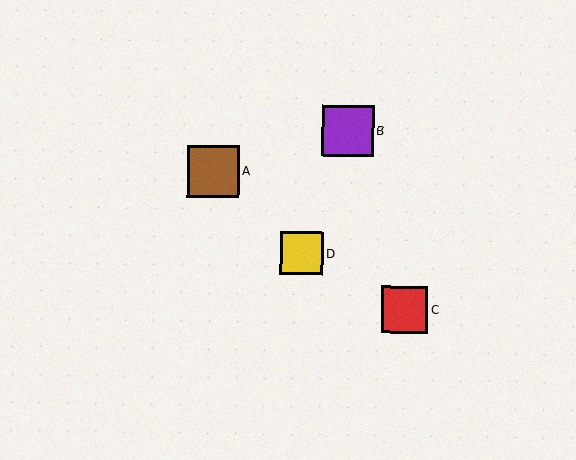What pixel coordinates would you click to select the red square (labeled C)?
Click at (404, 310) to select the red square C.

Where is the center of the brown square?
The center of the brown square is at (213, 171).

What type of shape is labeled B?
Shape B is a purple square.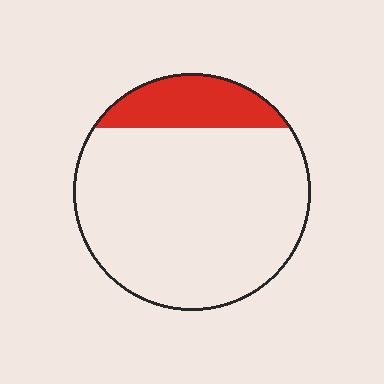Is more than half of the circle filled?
No.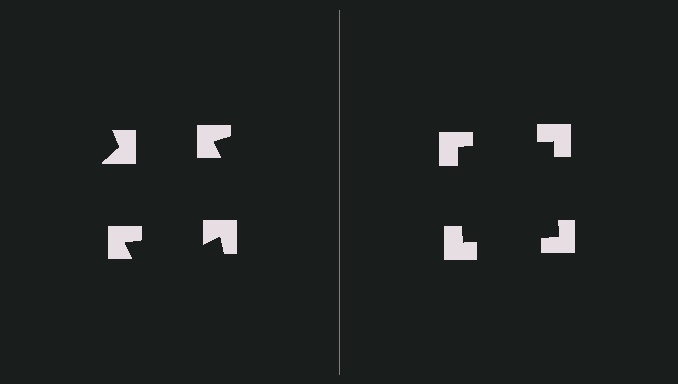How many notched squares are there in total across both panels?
8 — 4 on each side.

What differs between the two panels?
The notched squares are positioned identically on both sides; only the wedge orientations differ. On the right they align to a square; on the left they are misaligned.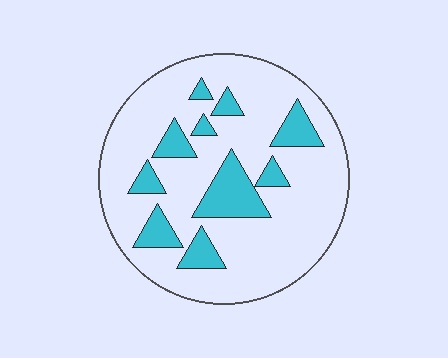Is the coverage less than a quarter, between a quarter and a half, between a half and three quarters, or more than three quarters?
Less than a quarter.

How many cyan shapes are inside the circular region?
10.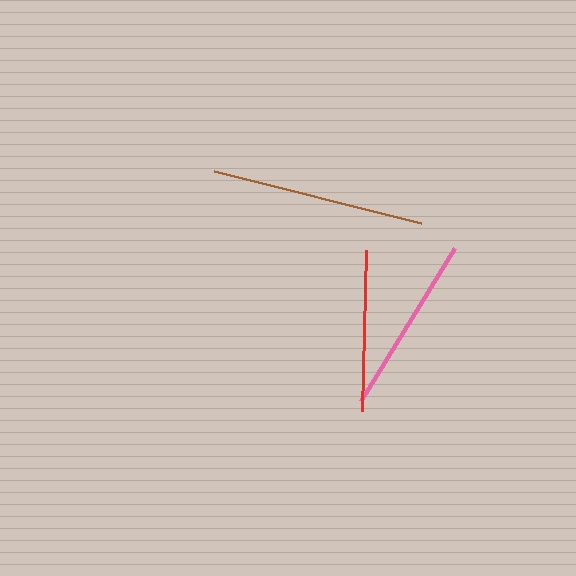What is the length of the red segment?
The red segment is approximately 161 pixels long.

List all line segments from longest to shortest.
From longest to shortest: brown, pink, red.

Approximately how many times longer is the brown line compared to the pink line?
The brown line is approximately 1.2 times the length of the pink line.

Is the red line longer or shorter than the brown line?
The brown line is longer than the red line.